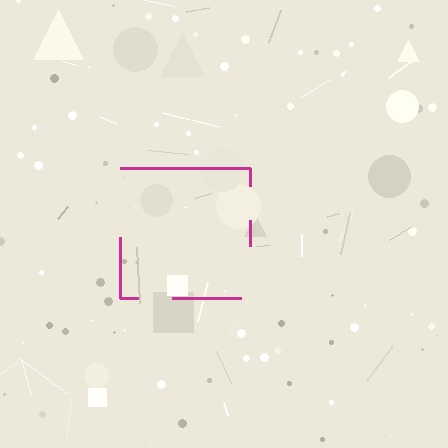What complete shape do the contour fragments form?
The contour fragments form a square.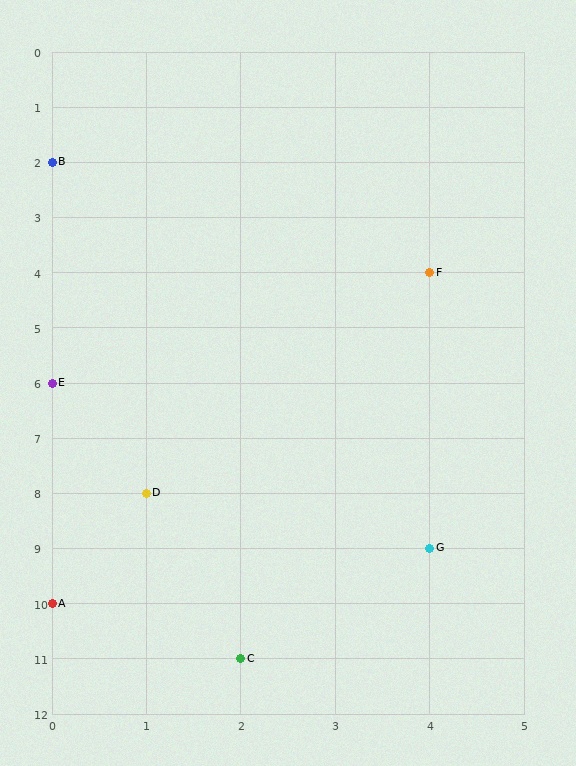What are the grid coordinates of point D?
Point D is at grid coordinates (1, 8).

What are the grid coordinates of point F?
Point F is at grid coordinates (4, 4).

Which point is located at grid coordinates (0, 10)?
Point A is at (0, 10).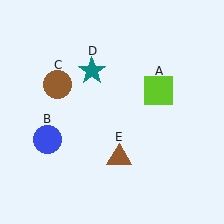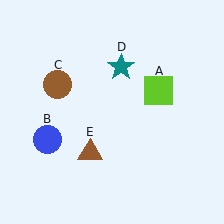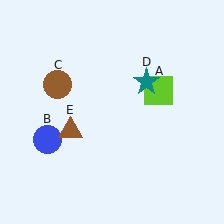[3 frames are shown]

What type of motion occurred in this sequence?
The teal star (object D), brown triangle (object E) rotated clockwise around the center of the scene.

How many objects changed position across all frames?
2 objects changed position: teal star (object D), brown triangle (object E).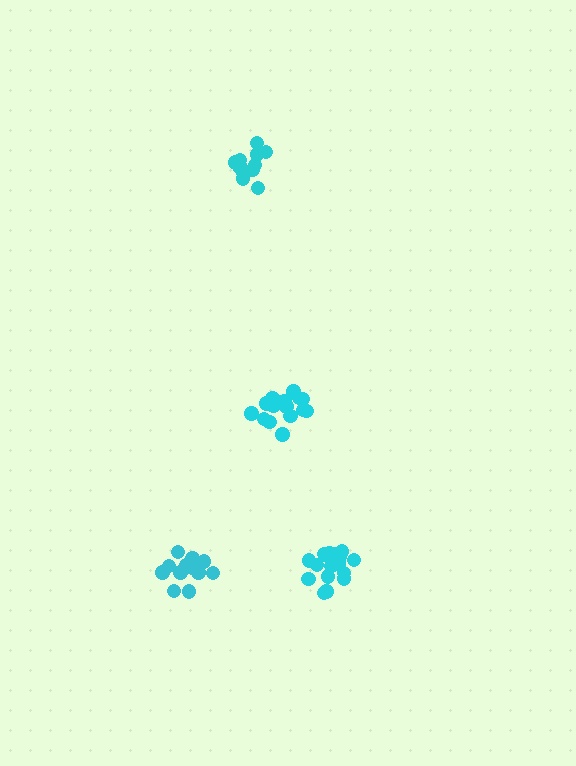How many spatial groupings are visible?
There are 4 spatial groupings.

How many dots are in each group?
Group 1: 17 dots, Group 2: 12 dots, Group 3: 16 dots, Group 4: 13 dots (58 total).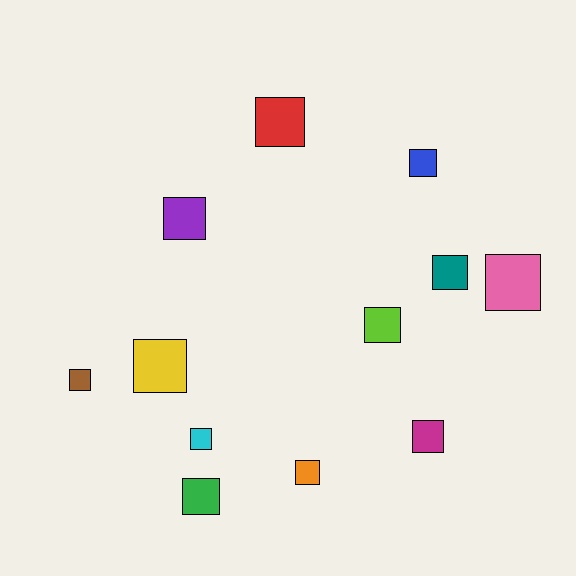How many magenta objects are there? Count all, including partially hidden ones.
There is 1 magenta object.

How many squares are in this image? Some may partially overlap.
There are 12 squares.